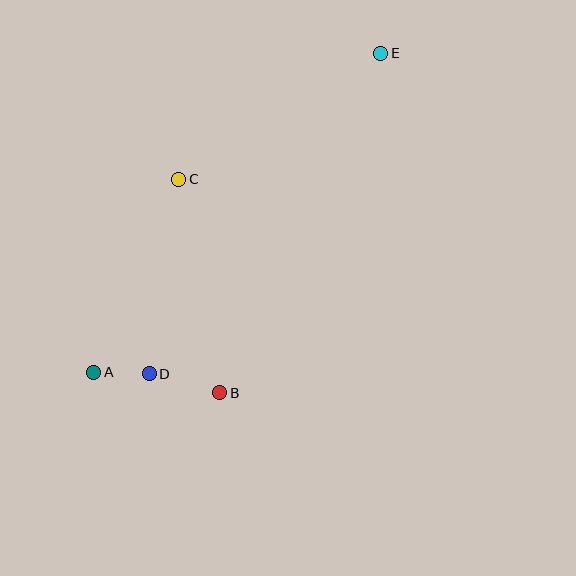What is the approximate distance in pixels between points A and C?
The distance between A and C is approximately 211 pixels.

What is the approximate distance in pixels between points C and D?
The distance between C and D is approximately 197 pixels.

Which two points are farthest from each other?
Points A and E are farthest from each other.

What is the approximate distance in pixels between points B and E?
The distance between B and E is approximately 376 pixels.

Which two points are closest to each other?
Points A and D are closest to each other.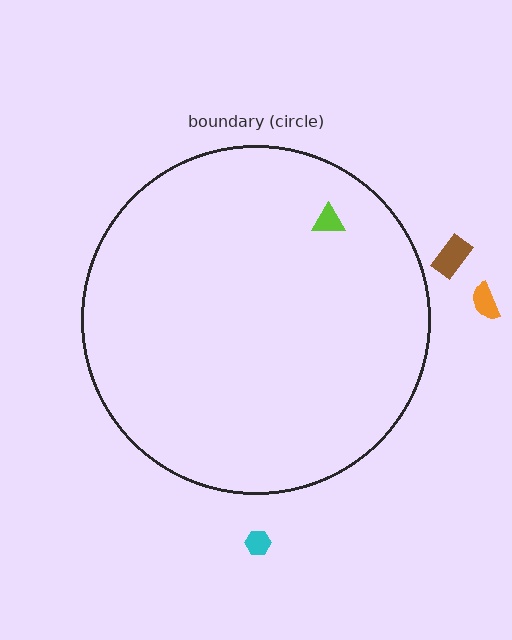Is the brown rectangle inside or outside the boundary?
Outside.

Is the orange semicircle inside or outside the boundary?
Outside.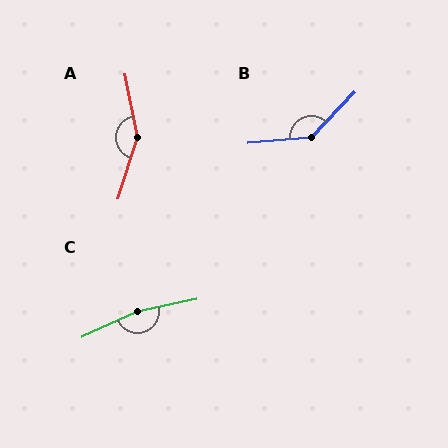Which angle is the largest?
C, at approximately 168 degrees.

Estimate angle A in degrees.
Approximately 152 degrees.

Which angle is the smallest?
B, at approximately 139 degrees.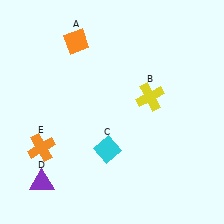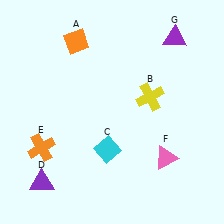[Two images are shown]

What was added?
A pink triangle (F), a purple triangle (G) were added in Image 2.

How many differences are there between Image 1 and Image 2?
There are 2 differences between the two images.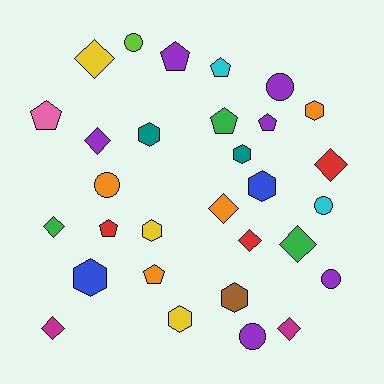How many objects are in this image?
There are 30 objects.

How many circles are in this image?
There are 6 circles.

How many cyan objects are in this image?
There are 2 cyan objects.